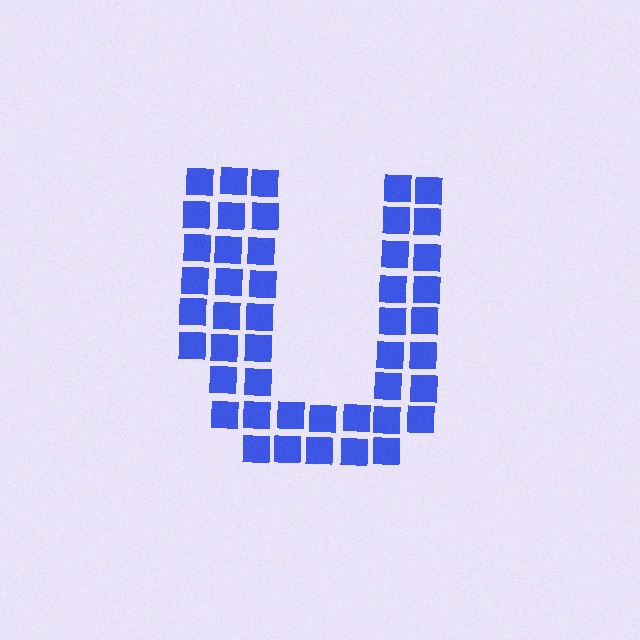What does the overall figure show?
The overall figure shows the letter U.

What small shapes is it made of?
It is made of small squares.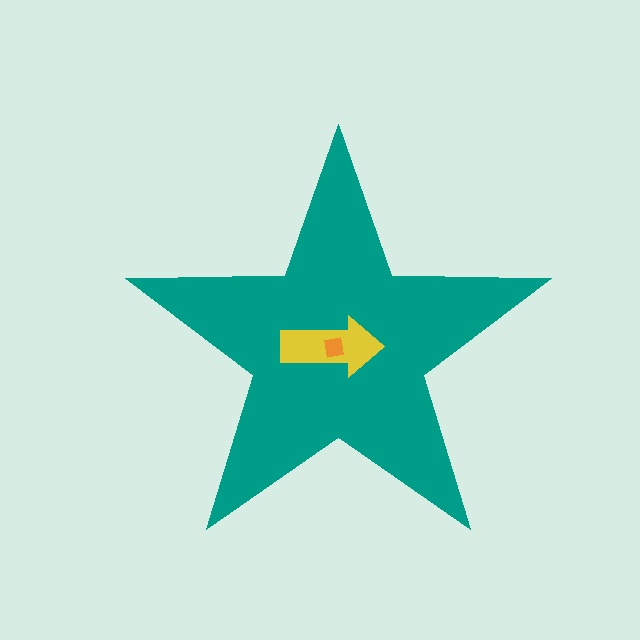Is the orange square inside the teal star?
Yes.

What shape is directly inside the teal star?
The yellow arrow.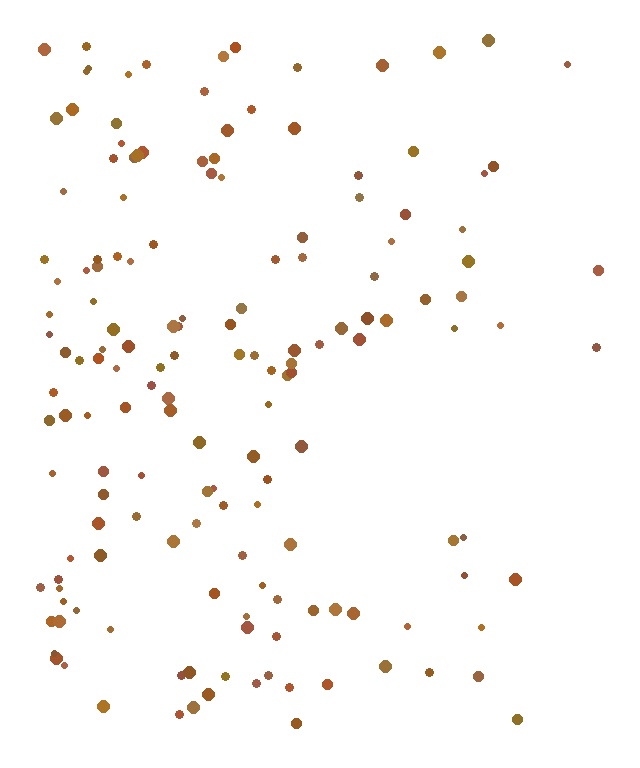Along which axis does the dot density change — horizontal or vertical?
Horizontal.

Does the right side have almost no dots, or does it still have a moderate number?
Still a moderate number, just noticeably fewer than the left.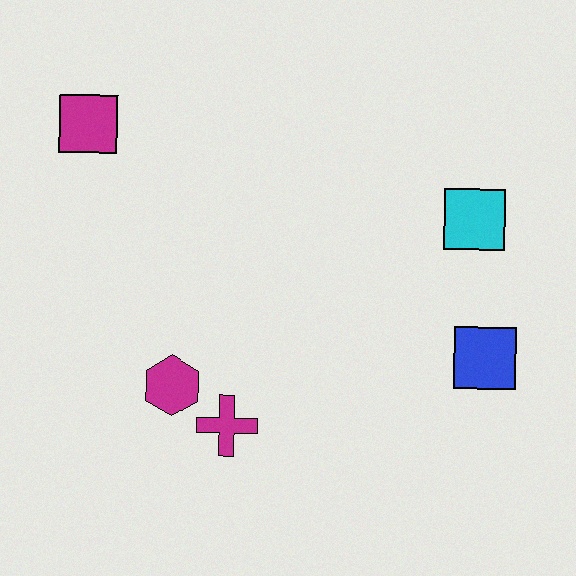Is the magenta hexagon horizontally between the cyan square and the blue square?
No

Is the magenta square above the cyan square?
Yes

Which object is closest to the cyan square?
The blue square is closest to the cyan square.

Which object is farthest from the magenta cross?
The magenta square is farthest from the magenta cross.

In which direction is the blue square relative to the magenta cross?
The blue square is to the right of the magenta cross.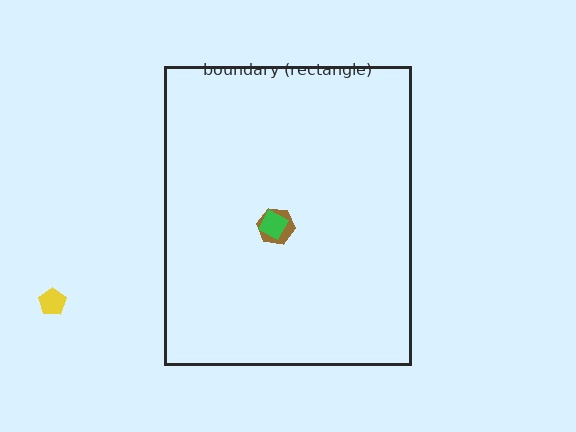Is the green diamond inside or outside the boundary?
Inside.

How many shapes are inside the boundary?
2 inside, 1 outside.